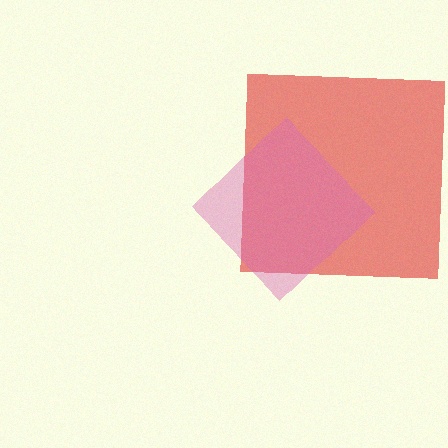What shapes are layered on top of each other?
The layered shapes are: a red square, a pink diamond.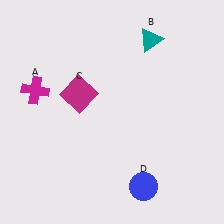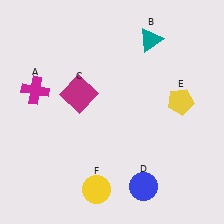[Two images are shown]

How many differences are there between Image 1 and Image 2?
There are 2 differences between the two images.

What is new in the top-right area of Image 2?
A yellow pentagon (E) was added in the top-right area of Image 2.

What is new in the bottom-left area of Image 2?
A yellow circle (F) was added in the bottom-left area of Image 2.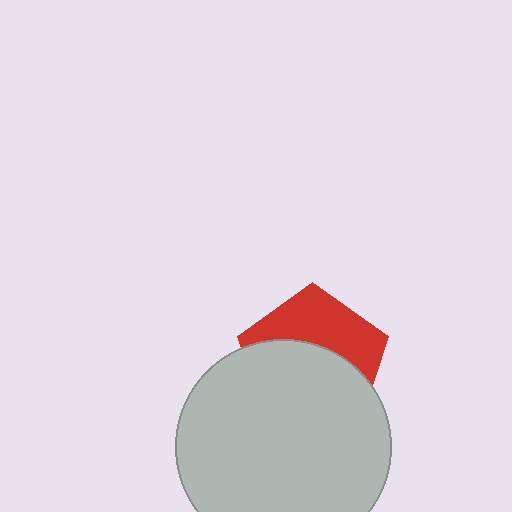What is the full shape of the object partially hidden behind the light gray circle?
The partially hidden object is a red pentagon.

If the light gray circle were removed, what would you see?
You would see the complete red pentagon.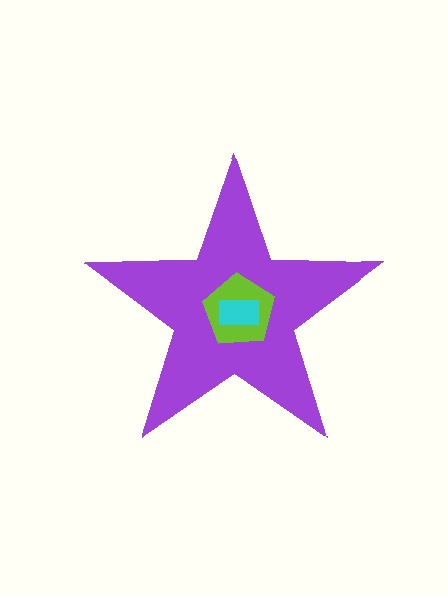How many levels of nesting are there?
3.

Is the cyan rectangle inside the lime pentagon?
Yes.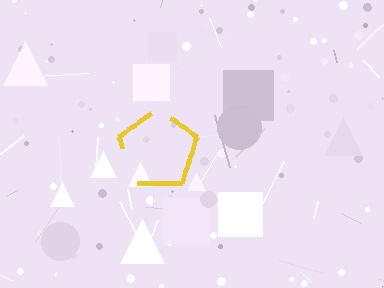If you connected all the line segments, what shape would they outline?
They would outline a pentagon.